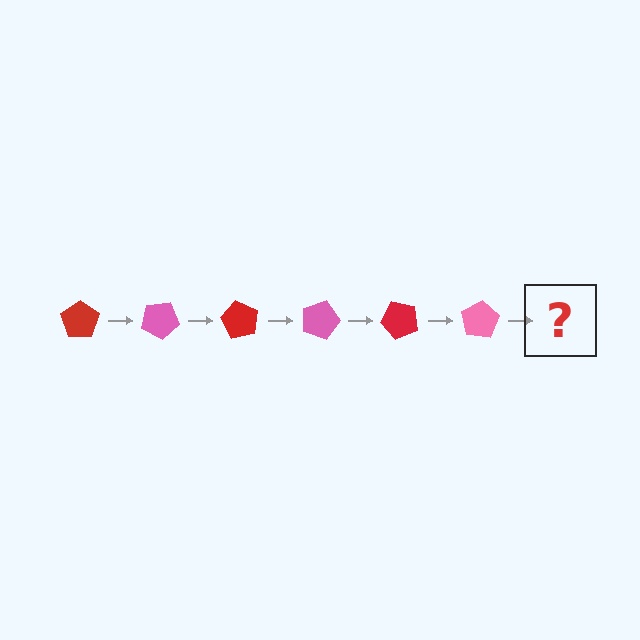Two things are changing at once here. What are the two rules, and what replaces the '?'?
The two rules are that it rotates 30 degrees each step and the color cycles through red and pink. The '?' should be a red pentagon, rotated 180 degrees from the start.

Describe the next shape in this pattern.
It should be a red pentagon, rotated 180 degrees from the start.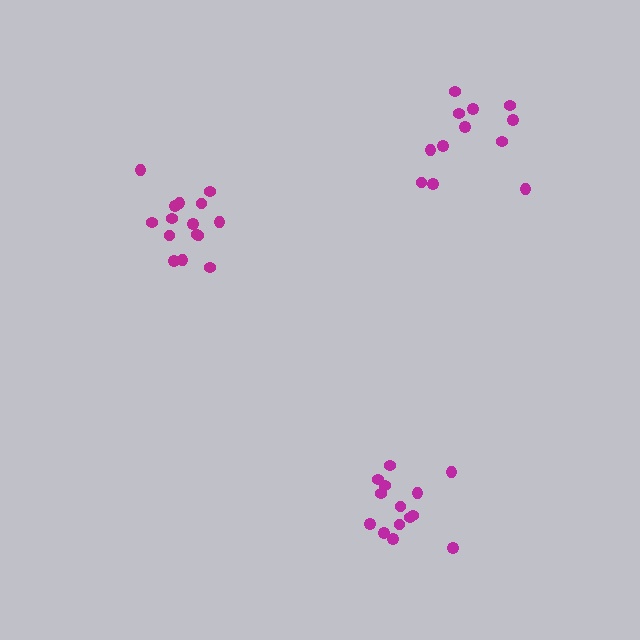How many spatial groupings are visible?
There are 3 spatial groupings.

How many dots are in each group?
Group 1: 14 dots, Group 2: 15 dots, Group 3: 12 dots (41 total).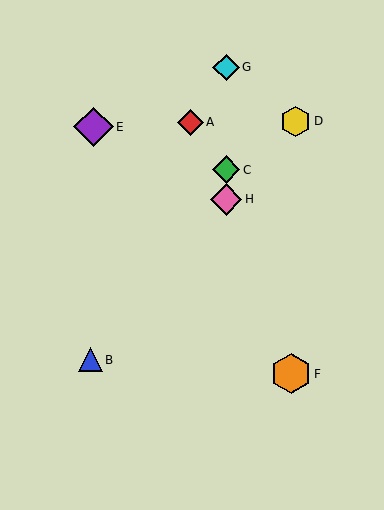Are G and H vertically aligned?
Yes, both are at x≈226.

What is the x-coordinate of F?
Object F is at x≈291.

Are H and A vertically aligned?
No, H is at x≈226 and A is at x≈190.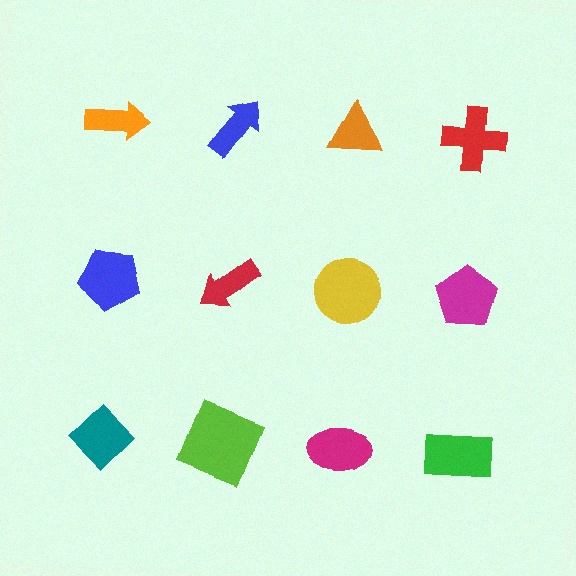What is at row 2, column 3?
A yellow circle.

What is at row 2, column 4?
A magenta pentagon.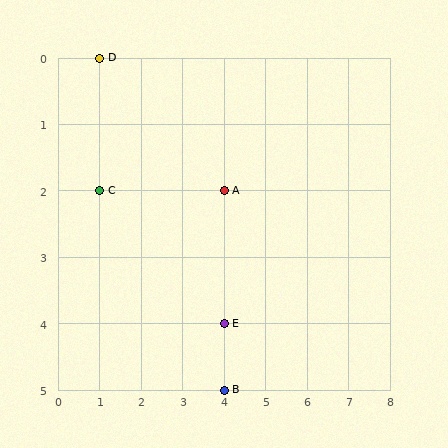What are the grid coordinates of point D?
Point D is at grid coordinates (1, 0).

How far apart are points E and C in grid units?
Points E and C are 3 columns and 2 rows apart (about 3.6 grid units diagonally).